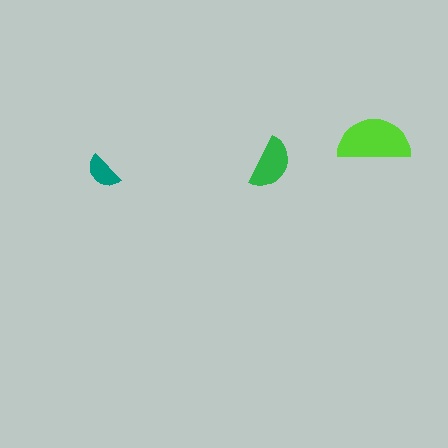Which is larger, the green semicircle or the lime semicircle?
The lime one.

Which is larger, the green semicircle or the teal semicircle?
The green one.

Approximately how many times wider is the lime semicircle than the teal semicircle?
About 2 times wider.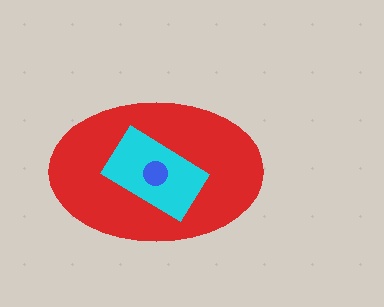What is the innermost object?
The blue circle.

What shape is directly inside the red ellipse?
The cyan rectangle.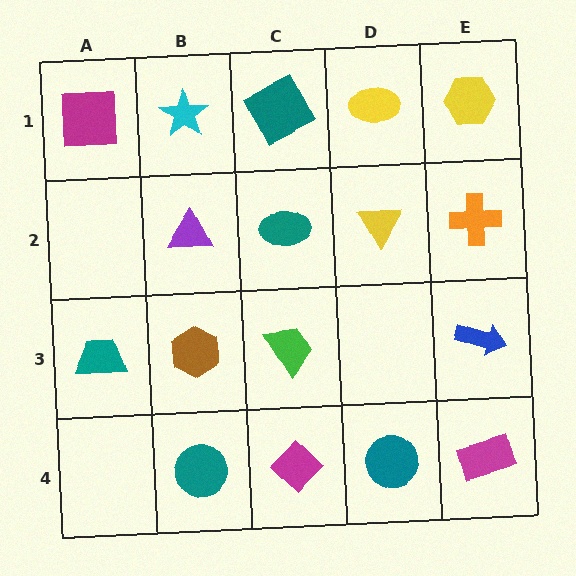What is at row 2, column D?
A yellow triangle.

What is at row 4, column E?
A magenta rectangle.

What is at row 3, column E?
A blue arrow.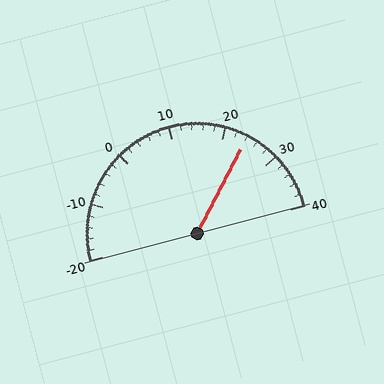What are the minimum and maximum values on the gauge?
The gauge ranges from -20 to 40.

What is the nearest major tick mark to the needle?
The nearest major tick mark is 20.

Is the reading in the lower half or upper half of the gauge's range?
The reading is in the upper half of the range (-20 to 40).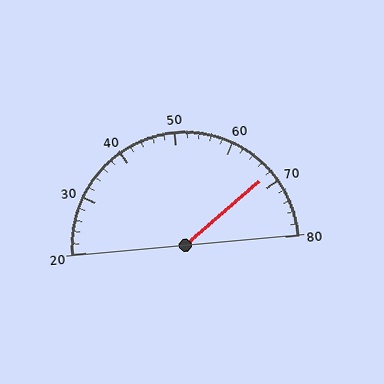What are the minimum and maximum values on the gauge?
The gauge ranges from 20 to 80.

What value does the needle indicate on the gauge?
The needle indicates approximately 68.